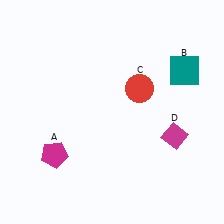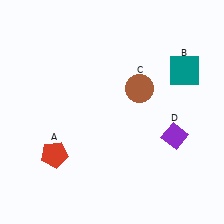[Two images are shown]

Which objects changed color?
A changed from magenta to red. C changed from red to brown. D changed from magenta to purple.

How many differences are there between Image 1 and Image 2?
There are 3 differences between the two images.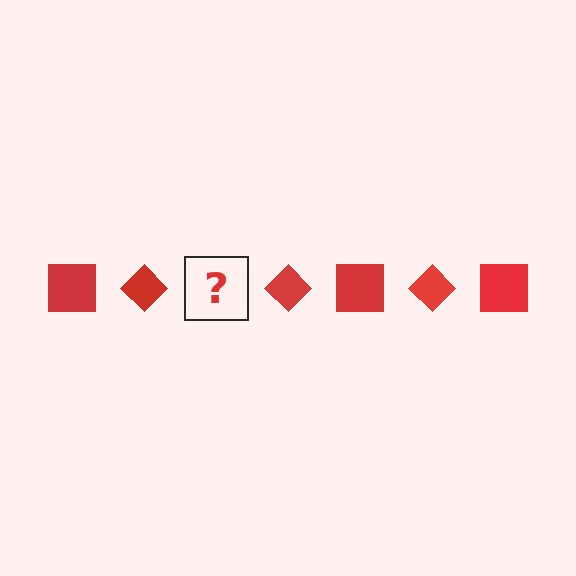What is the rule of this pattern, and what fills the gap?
The rule is that the pattern cycles through square, diamond shapes in red. The gap should be filled with a red square.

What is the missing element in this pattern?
The missing element is a red square.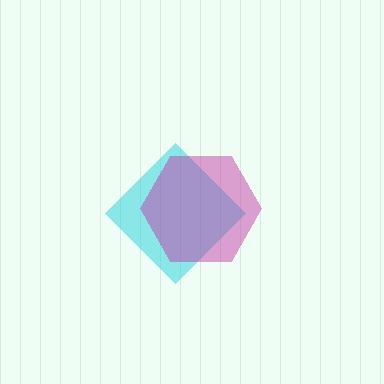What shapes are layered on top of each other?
The layered shapes are: a cyan diamond, a magenta hexagon.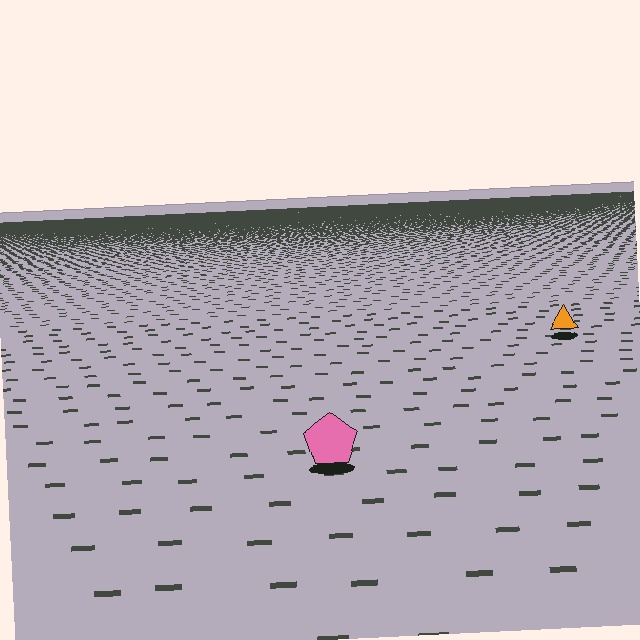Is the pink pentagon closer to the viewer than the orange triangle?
Yes. The pink pentagon is closer — you can tell from the texture gradient: the ground texture is coarser near it.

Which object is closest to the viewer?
The pink pentagon is closest. The texture marks near it are larger and more spread out.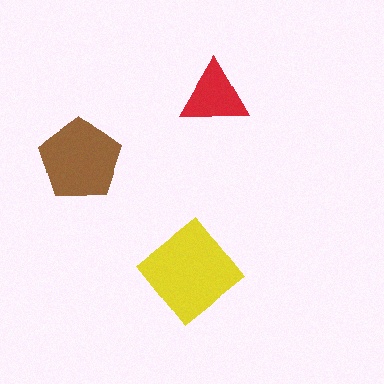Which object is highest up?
The red triangle is topmost.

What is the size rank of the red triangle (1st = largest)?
3rd.